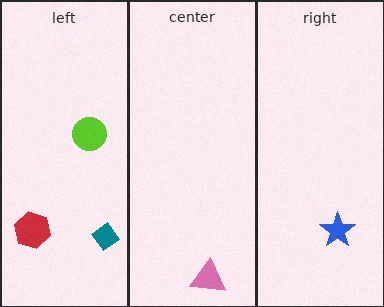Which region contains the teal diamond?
The left region.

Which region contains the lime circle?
The left region.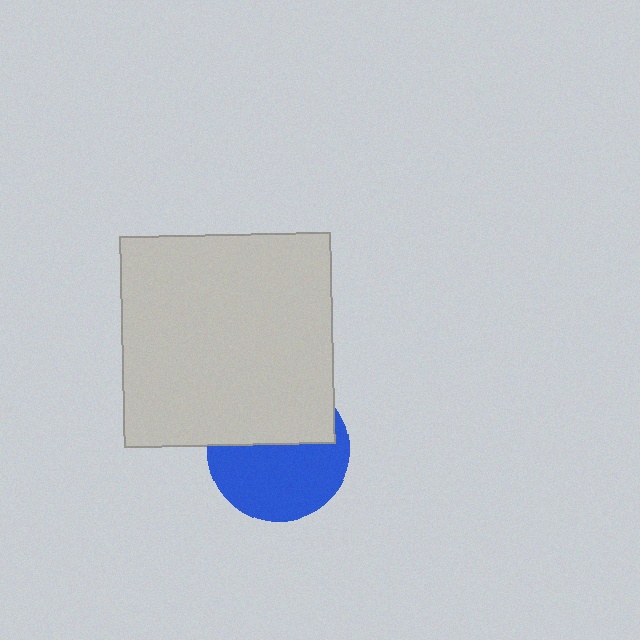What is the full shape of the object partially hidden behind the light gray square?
The partially hidden object is a blue circle.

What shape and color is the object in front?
The object in front is a light gray square.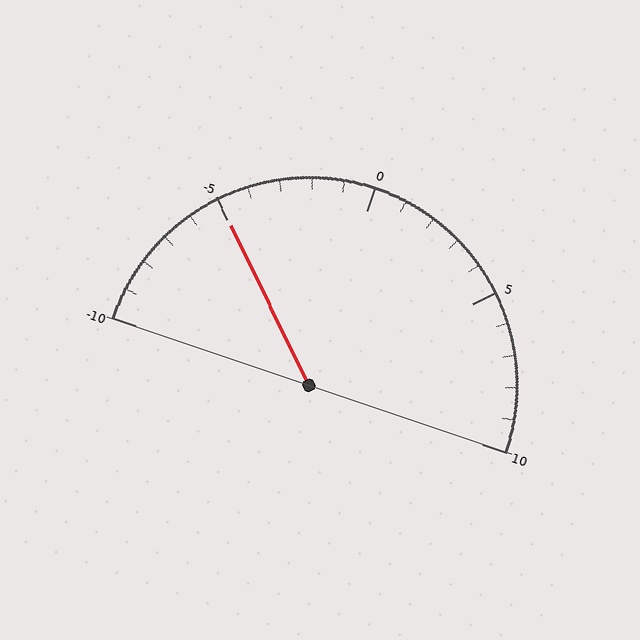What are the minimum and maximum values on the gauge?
The gauge ranges from -10 to 10.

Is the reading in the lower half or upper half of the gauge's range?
The reading is in the lower half of the range (-10 to 10).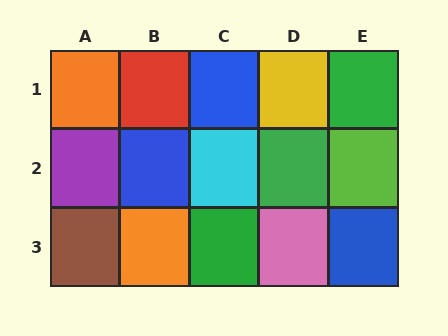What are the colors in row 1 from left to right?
Orange, red, blue, yellow, green.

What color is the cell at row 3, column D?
Pink.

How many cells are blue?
3 cells are blue.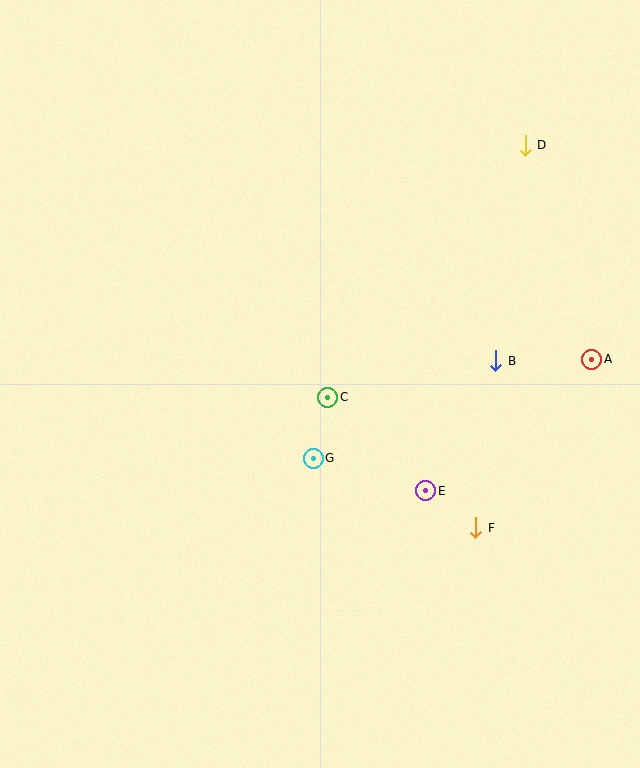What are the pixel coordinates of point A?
Point A is at (592, 359).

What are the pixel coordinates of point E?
Point E is at (426, 491).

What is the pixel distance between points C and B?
The distance between C and B is 172 pixels.